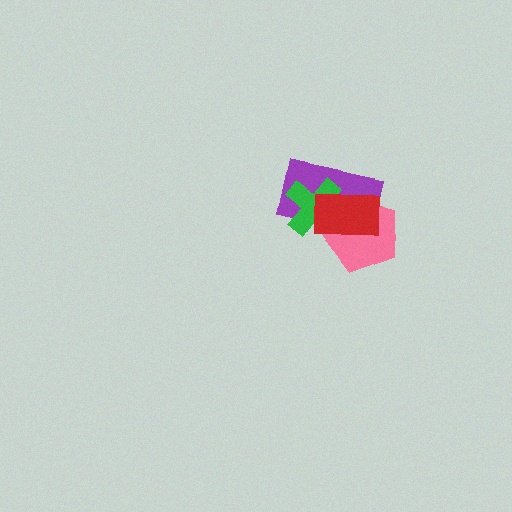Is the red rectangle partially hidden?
No, no other shape covers it.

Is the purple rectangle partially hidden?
Yes, it is partially covered by another shape.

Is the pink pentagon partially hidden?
Yes, it is partially covered by another shape.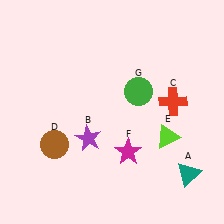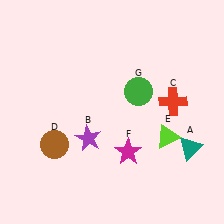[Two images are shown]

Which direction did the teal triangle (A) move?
The teal triangle (A) moved up.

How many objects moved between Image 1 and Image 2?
1 object moved between the two images.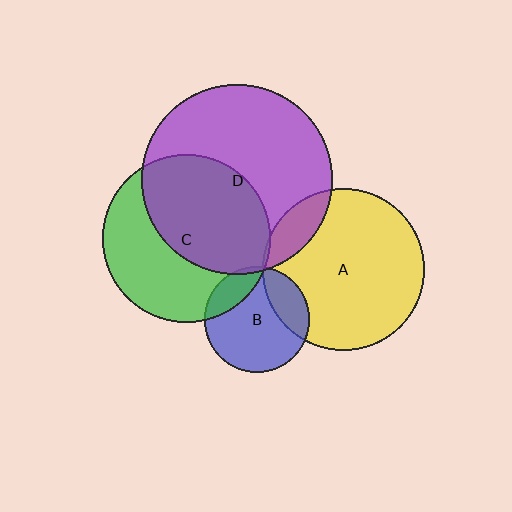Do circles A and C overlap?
Yes.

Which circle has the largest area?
Circle D (purple).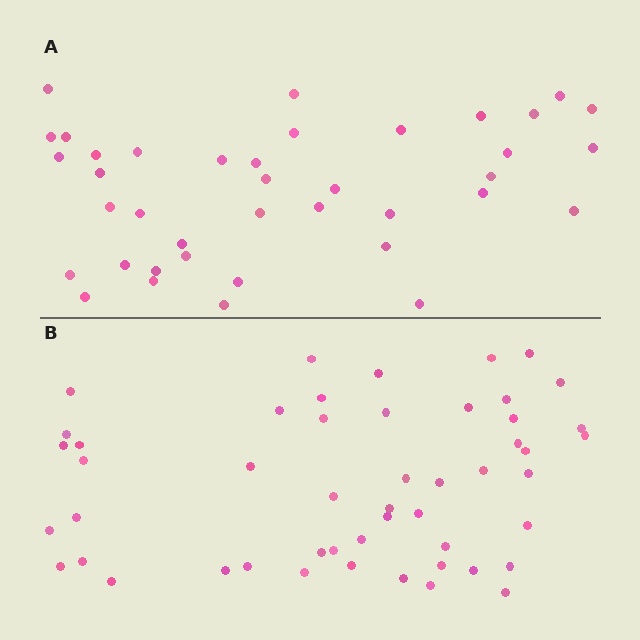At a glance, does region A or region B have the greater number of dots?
Region B (the bottom region) has more dots.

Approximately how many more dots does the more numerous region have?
Region B has roughly 12 or so more dots than region A.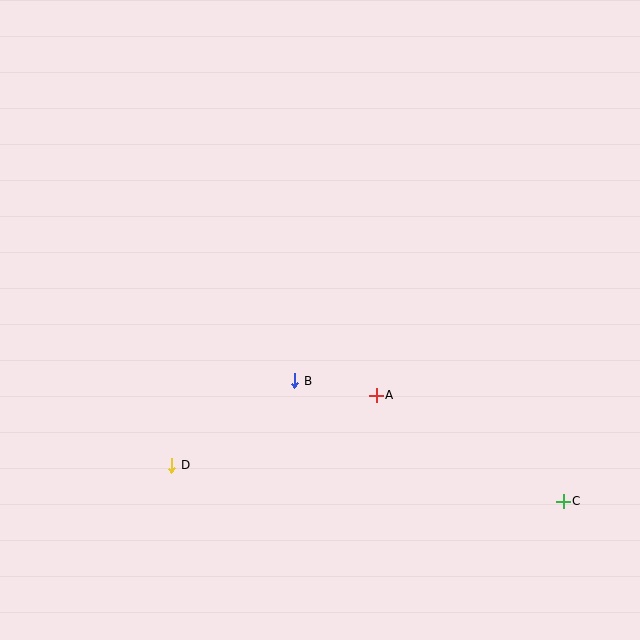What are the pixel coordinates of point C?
Point C is at (563, 501).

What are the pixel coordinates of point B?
Point B is at (295, 381).